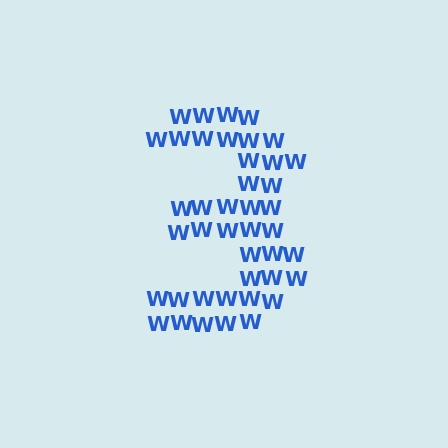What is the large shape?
The large shape is the digit 3.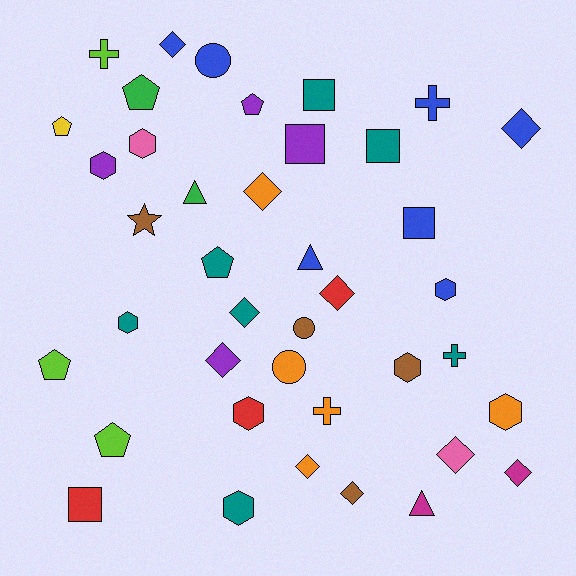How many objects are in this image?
There are 40 objects.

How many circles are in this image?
There are 3 circles.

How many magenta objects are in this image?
There are 2 magenta objects.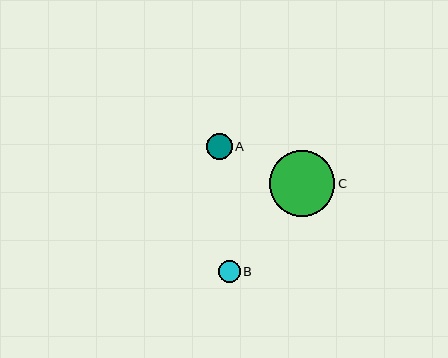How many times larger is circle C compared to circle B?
Circle C is approximately 3.0 times the size of circle B.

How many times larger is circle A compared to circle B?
Circle A is approximately 1.2 times the size of circle B.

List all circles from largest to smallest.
From largest to smallest: C, A, B.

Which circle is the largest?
Circle C is the largest with a size of approximately 66 pixels.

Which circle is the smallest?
Circle B is the smallest with a size of approximately 22 pixels.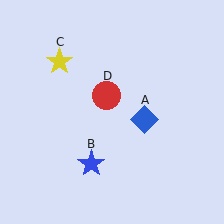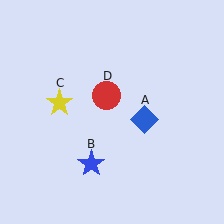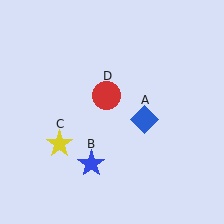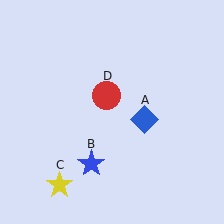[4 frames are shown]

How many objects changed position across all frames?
1 object changed position: yellow star (object C).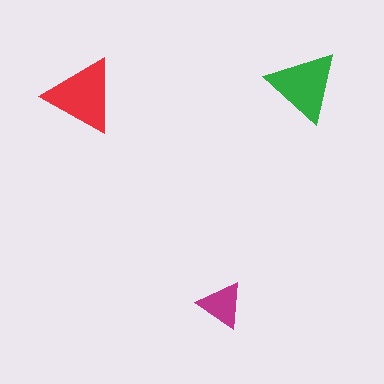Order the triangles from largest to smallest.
the red one, the green one, the magenta one.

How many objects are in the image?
There are 3 objects in the image.